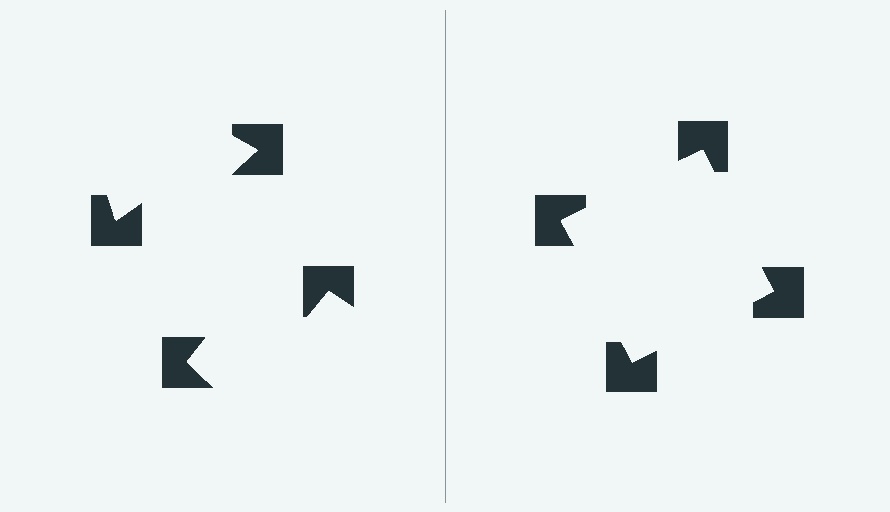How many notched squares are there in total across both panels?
8 — 4 on each side.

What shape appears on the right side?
An illusory square.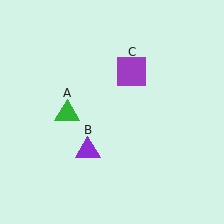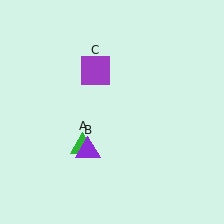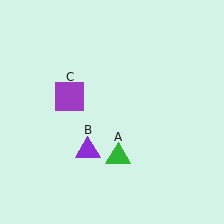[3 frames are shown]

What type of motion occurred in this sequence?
The green triangle (object A), purple square (object C) rotated counterclockwise around the center of the scene.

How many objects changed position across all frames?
2 objects changed position: green triangle (object A), purple square (object C).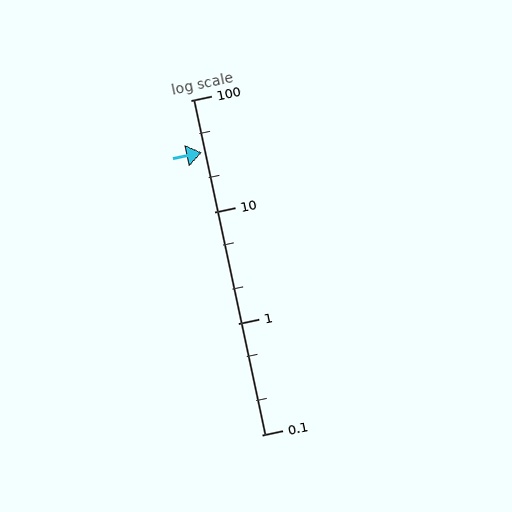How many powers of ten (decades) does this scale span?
The scale spans 3 decades, from 0.1 to 100.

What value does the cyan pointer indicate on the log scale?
The pointer indicates approximately 34.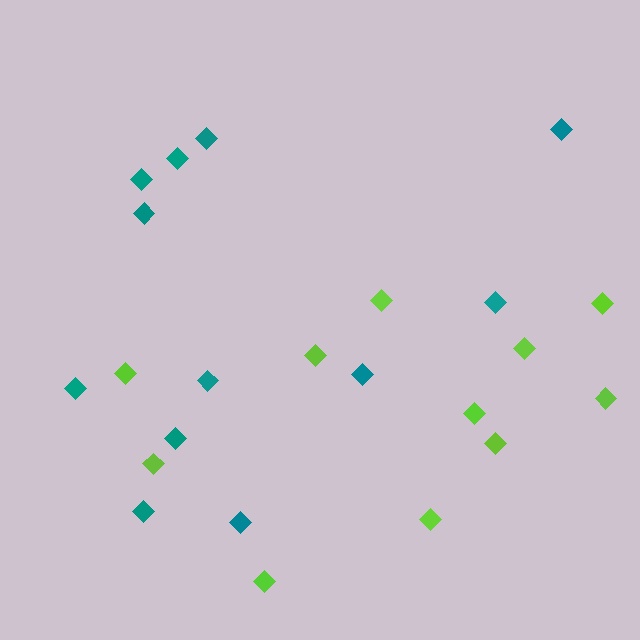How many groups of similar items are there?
There are 2 groups: one group of teal diamonds (12) and one group of lime diamonds (11).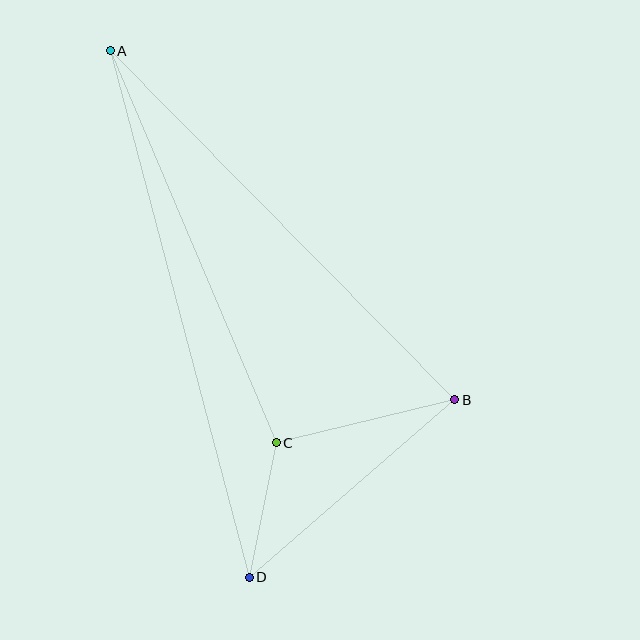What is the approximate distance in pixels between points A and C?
The distance between A and C is approximately 426 pixels.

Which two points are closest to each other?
Points C and D are closest to each other.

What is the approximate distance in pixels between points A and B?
The distance between A and B is approximately 491 pixels.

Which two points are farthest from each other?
Points A and D are farthest from each other.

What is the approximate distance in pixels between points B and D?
The distance between B and D is approximately 271 pixels.